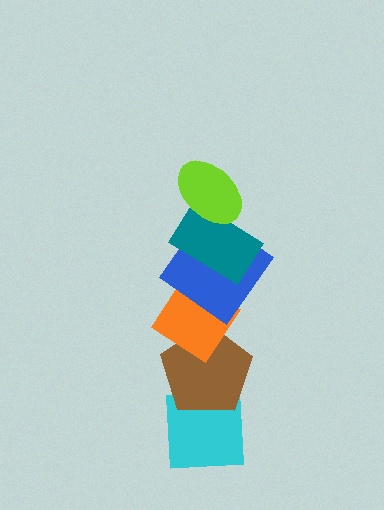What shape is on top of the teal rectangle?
The lime ellipse is on top of the teal rectangle.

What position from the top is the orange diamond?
The orange diamond is 4th from the top.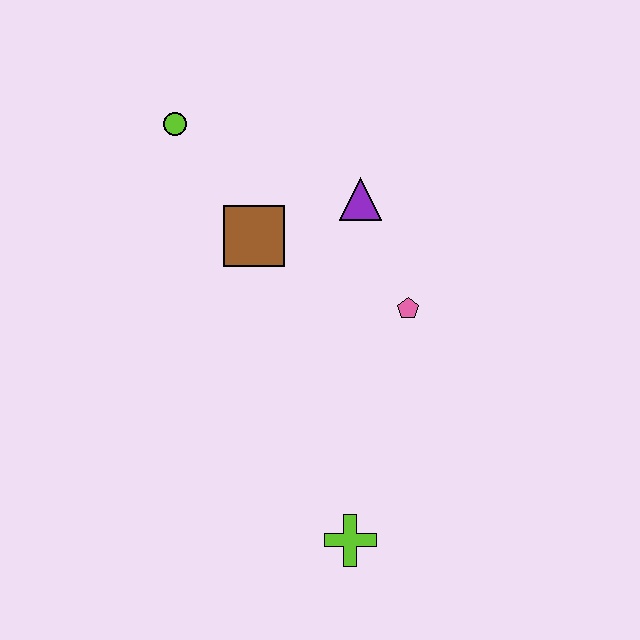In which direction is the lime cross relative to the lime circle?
The lime cross is below the lime circle.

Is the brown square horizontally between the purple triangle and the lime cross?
No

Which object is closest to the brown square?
The purple triangle is closest to the brown square.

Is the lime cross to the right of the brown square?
Yes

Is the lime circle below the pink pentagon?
No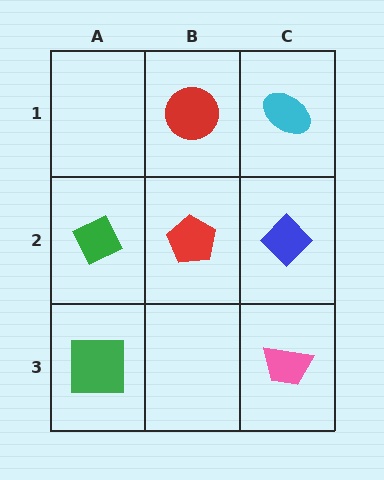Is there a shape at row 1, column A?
No, that cell is empty.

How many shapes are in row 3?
2 shapes.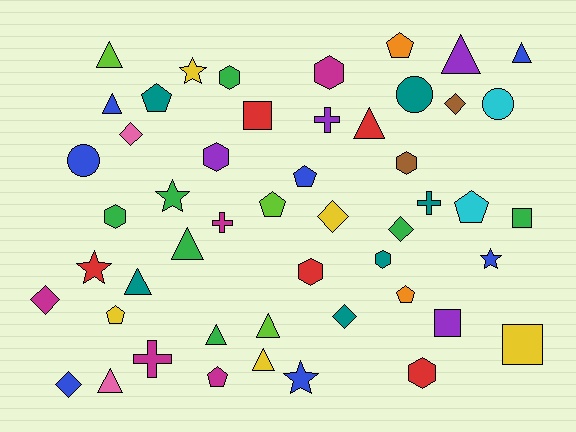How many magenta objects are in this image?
There are 5 magenta objects.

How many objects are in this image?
There are 50 objects.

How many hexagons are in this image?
There are 8 hexagons.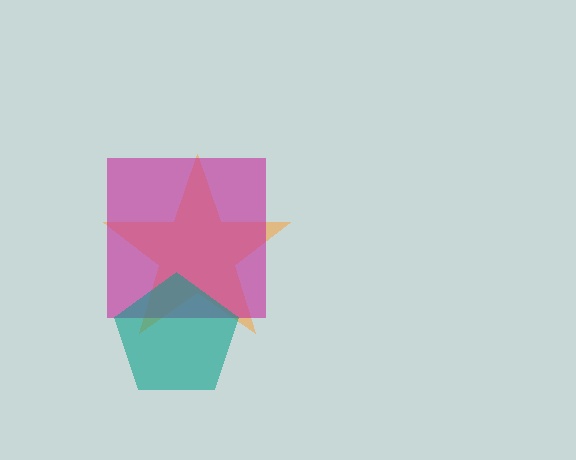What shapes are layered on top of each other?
The layered shapes are: an orange star, a magenta square, a teal pentagon.